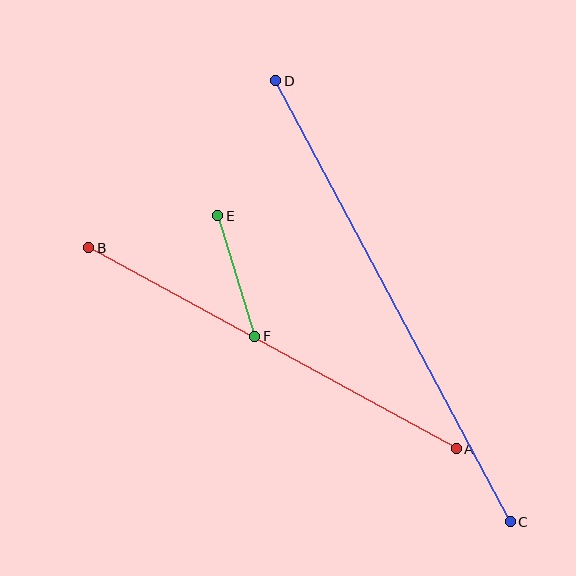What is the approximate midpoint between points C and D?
The midpoint is at approximately (393, 301) pixels.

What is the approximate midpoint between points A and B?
The midpoint is at approximately (273, 348) pixels.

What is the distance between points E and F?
The distance is approximately 126 pixels.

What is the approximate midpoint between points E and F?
The midpoint is at approximately (236, 276) pixels.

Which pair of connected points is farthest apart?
Points C and D are farthest apart.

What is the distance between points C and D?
The distance is approximately 499 pixels.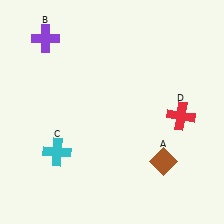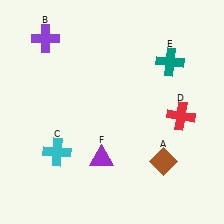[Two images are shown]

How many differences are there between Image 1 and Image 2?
There are 2 differences between the two images.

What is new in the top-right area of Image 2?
A teal cross (E) was added in the top-right area of Image 2.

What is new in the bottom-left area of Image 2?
A purple triangle (F) was added in the bottom-left area of Image 2.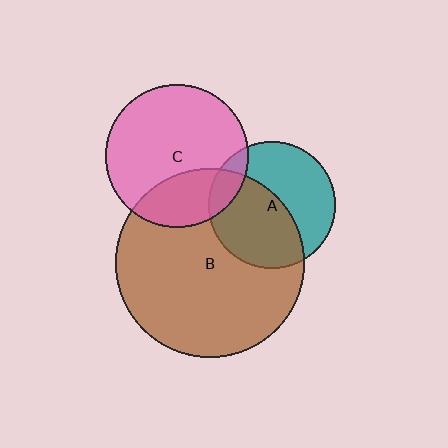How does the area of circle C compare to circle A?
Approximately 1.3 times.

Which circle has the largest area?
Circle B (brown).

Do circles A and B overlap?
Yes.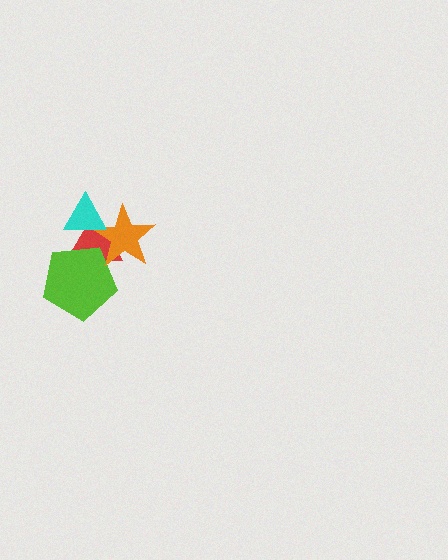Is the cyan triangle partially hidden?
No, no other shape covers it.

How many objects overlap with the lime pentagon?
2 objects overlap with the lime pentagon.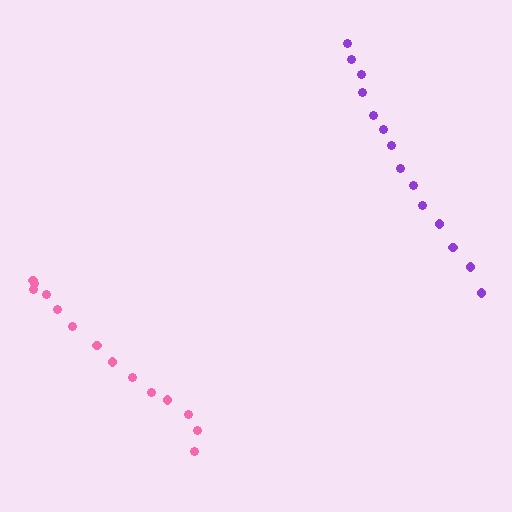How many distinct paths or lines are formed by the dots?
There are 2 distinct paths.